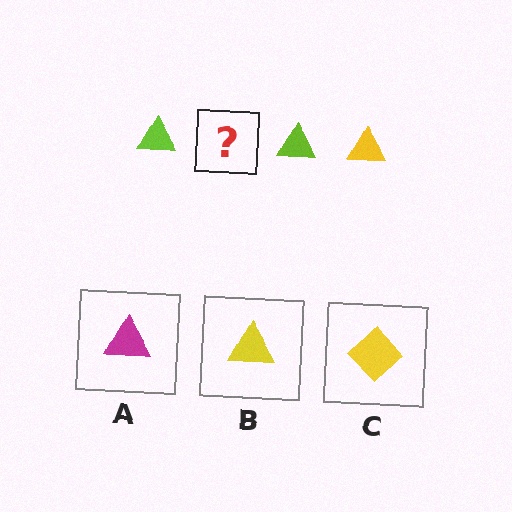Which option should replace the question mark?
Option B.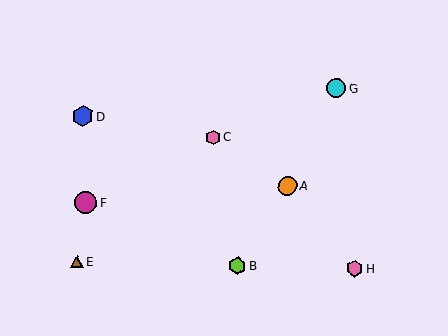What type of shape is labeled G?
Shape G is a cyan circle.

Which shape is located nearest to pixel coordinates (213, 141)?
The pink hexagon (labeled C) at (213, 137) is nearest to that location.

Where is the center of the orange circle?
The center of the orange circle is at (287, 186).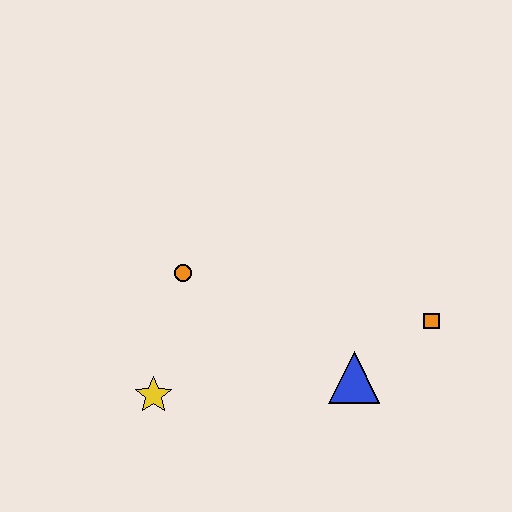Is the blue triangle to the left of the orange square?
Yes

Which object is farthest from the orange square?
The yellow star is farthest from the orange square.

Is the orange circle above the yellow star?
Yes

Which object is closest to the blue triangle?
The orange square is closest to the blue triangle.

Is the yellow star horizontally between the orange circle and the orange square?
No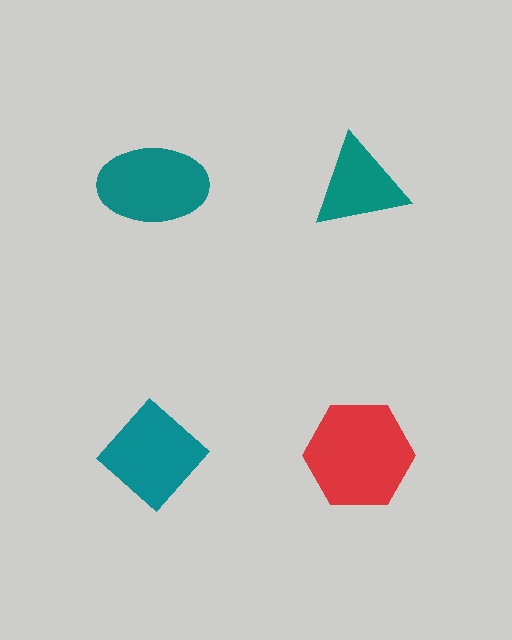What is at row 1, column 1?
A teal ellipse.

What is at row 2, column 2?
A red hexagon.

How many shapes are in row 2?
2 shapes.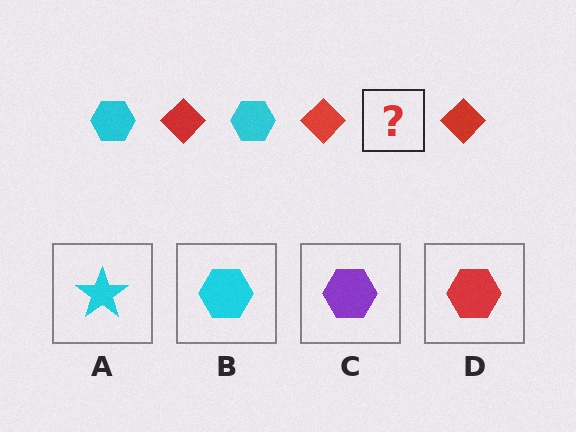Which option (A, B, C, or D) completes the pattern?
B.